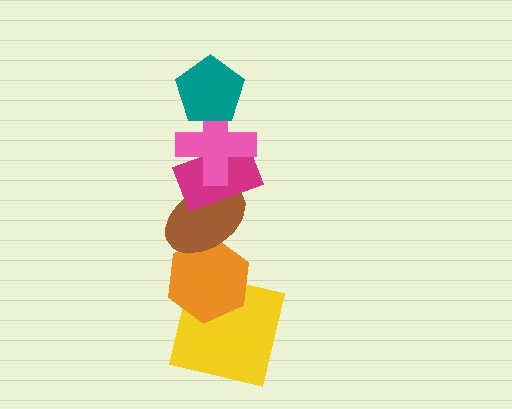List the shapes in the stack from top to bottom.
From top to bottom: the teal pentagon, the pink cross, the magenta rectangle, the brown ellipse, the orange hexagon, the yellow square.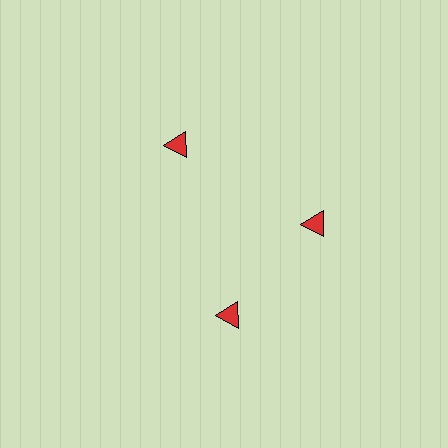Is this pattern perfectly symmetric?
No. The 3 red triangles are arranged in a ring, but one element near the 7 o'clock position is rotated out of alignment along the ring, breaking the 3-fold rotational symmetry.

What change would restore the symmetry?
The symmetry would be restored by rotating it back into even spacing with its neighbors so that all 3 triangles sit at equal angles and equal distance from the center.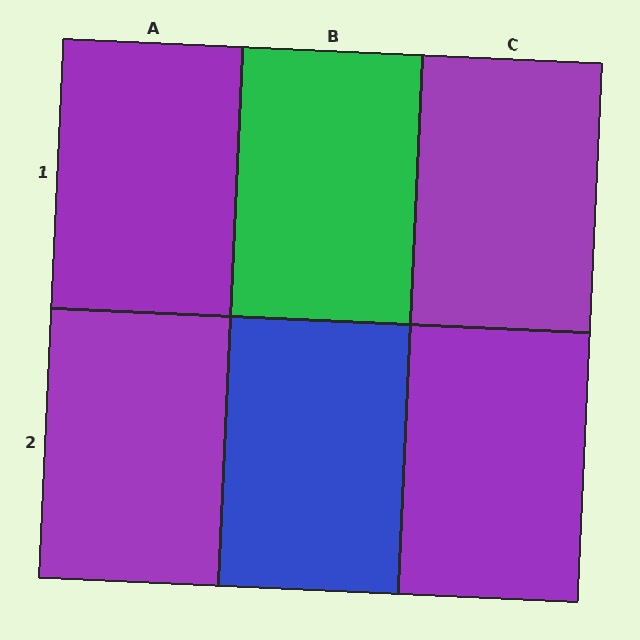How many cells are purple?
4 cells are purple.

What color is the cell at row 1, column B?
Green.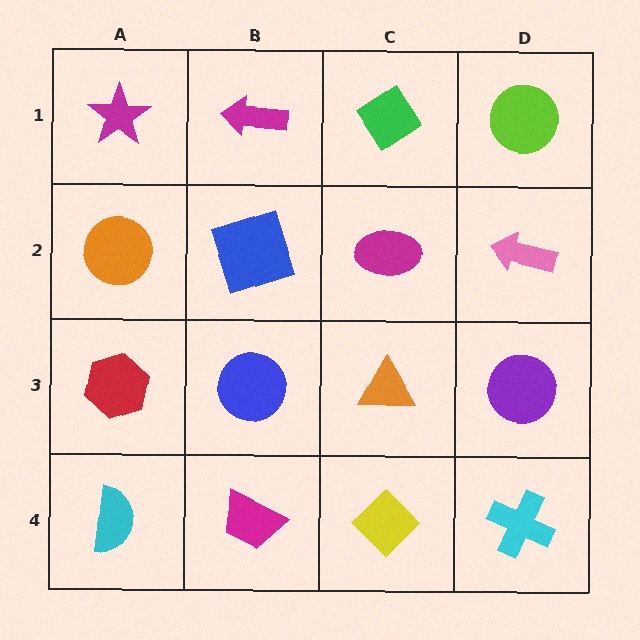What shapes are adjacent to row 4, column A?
A red hexagon (row 3, column A), a magenta trapezoid (row 4, column B).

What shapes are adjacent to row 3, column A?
An orange circle (row 2, column A), a cyan semicircle (row 4, column A), a blue circle (row 3, column B).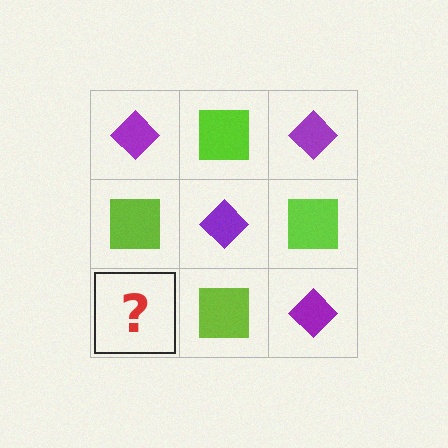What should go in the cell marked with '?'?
The missing cell should contain a purple diamond.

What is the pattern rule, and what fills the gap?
The rule is that it alternates purple diamond and lime square in a checkerboard pattern. The gap should be filled with a purple diamond.